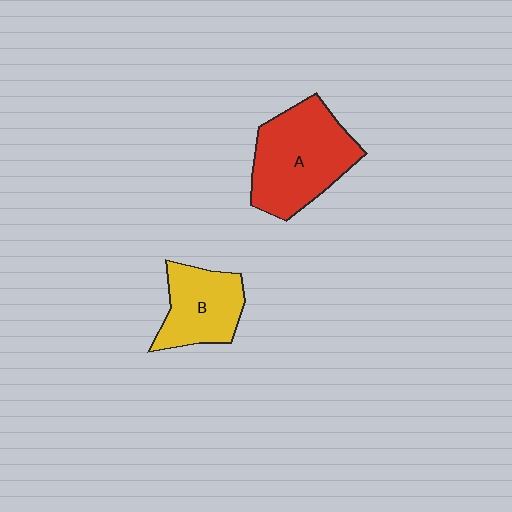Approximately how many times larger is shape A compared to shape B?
Approximately 1.5 times.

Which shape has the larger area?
Shape A (red).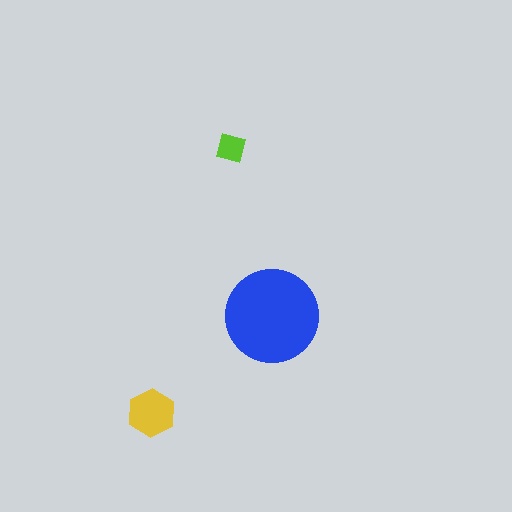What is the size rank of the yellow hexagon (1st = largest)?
2nd.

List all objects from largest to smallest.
The blue circle, the yellow hexagon, the lime square.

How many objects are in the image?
There are 3 objects in the image.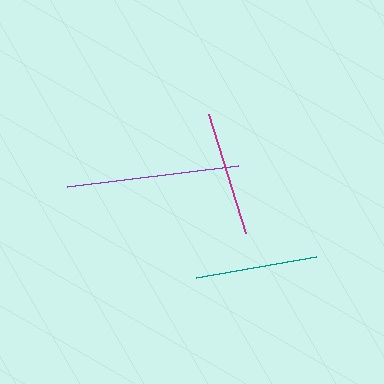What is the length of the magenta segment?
The magenta segment is approximately 125 pixels long.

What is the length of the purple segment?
The purple segment is approximately 172 pixels long.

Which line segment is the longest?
The purple line is the longest at approximately 172 pixels.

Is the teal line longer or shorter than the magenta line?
The magenta line is longer than the teal line.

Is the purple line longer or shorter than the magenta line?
The purple line is longer than the magenta line.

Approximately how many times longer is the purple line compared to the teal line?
The purple line is approximately 1.4 times the length of the teal line.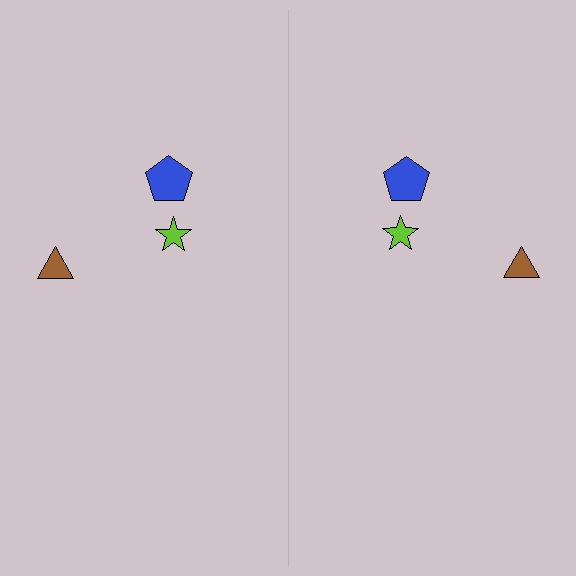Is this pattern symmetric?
Yes, this pattern has bilateral (reflection) symmetry.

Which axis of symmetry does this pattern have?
The pattern has a vertical axis of symmetry running through the center of the image.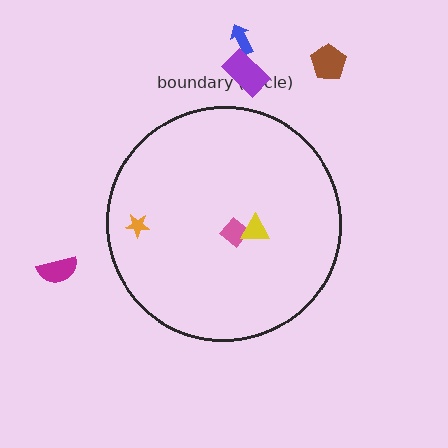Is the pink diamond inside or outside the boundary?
Inside.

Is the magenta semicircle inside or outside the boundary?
Outside.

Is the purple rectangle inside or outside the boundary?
Outside.